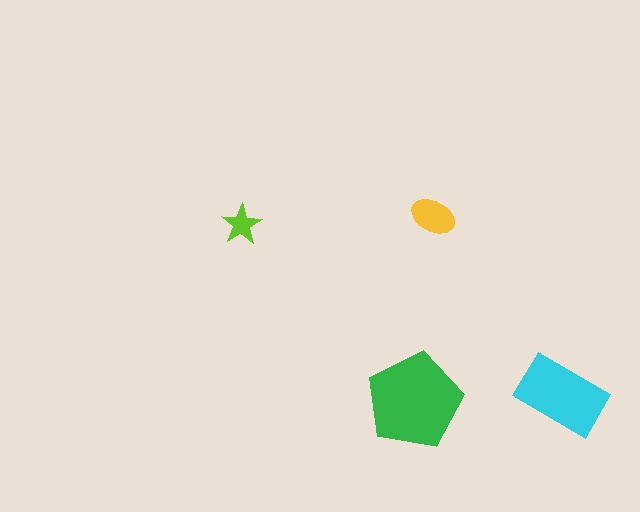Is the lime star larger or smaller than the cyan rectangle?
Smaller.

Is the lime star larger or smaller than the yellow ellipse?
Smaller.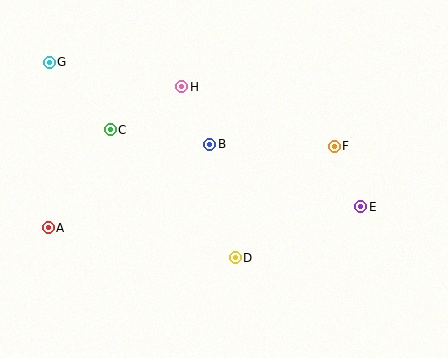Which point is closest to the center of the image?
Point B at (210, 144) is closest to the center.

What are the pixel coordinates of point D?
Point D is at (235, 258).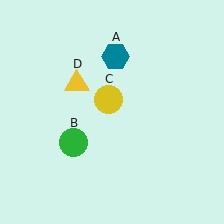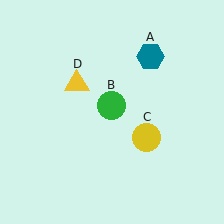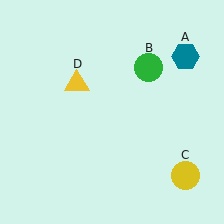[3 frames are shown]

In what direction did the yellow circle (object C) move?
The yellow circle (object C) moved down and to the right.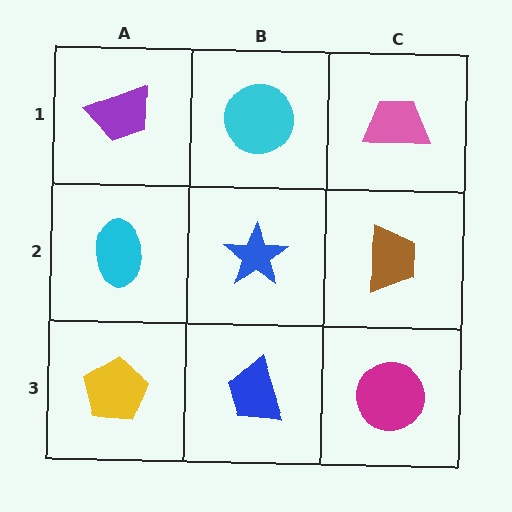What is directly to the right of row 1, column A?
A cyan circle.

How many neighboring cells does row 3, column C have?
2.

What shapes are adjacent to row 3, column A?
A cyan ellipse (row 2, column A), a blue trapezoid (row 3, column B).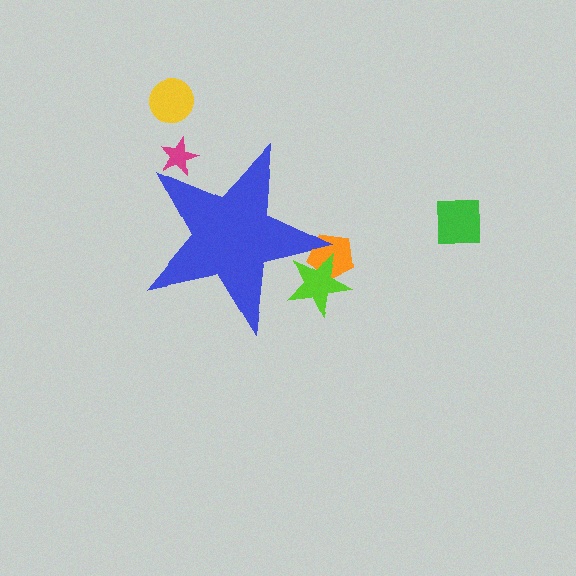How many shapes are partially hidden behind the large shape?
3 shapes are partially hidden.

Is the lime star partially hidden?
Yes, the lime star is partially hidden behind the blue star.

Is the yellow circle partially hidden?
No, the yellow circle is fully visible.